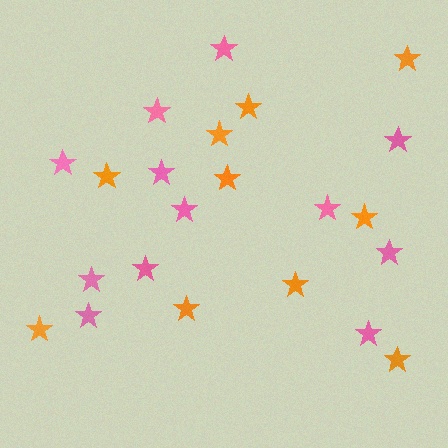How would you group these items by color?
There are 2 groups: one group of pink stars (12) and one group of orange stars (10).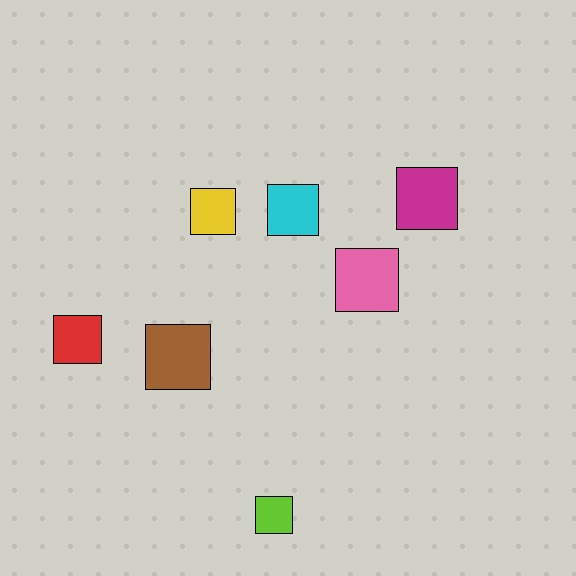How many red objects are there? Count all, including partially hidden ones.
There is 1 red object.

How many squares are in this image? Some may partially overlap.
There are 7 squares.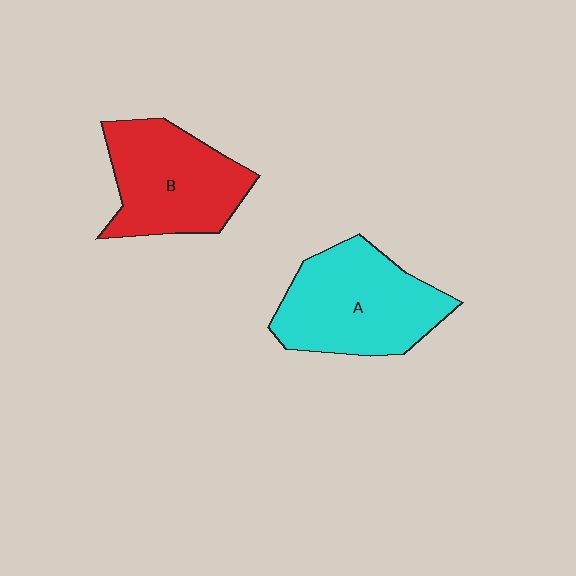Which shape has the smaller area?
Shape B (red).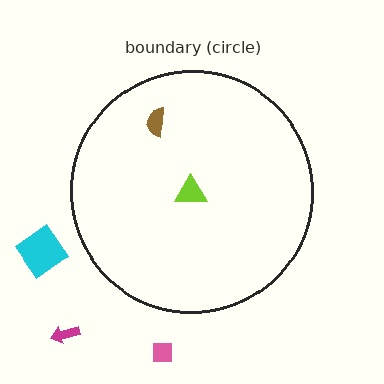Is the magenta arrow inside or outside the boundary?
Outside.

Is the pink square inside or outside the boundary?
Outside.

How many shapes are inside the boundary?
2 inside, 3 outside.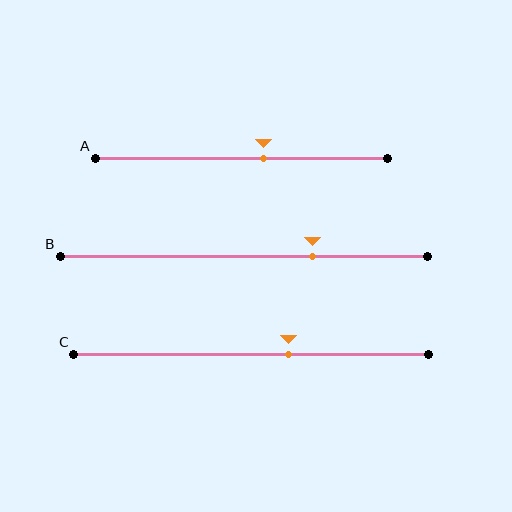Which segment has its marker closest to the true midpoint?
Segment A has its marker closest to the true midpoint.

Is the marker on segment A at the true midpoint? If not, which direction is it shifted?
No, the marker on segment A is shifted to the right by about 8% of the segment length.